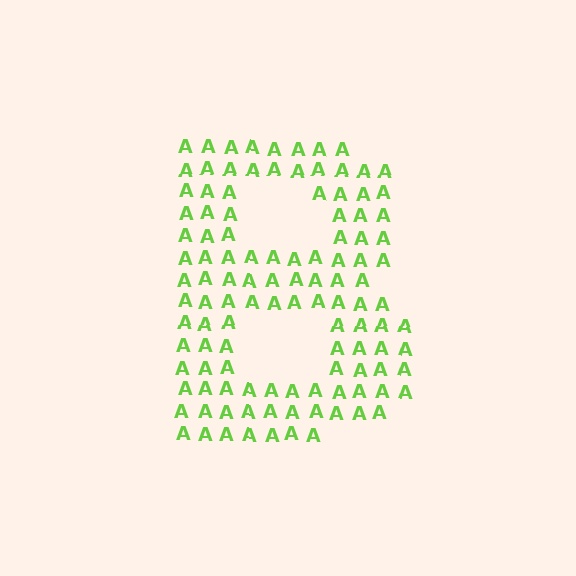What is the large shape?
The large shape is the letter B.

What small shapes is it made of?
It is made of small letter A's.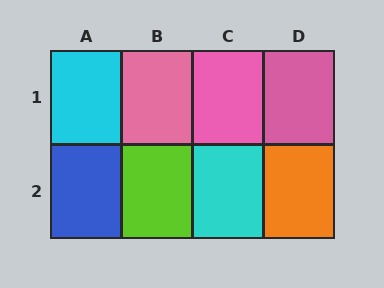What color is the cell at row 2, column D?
Orange.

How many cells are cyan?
2 cells are cyan.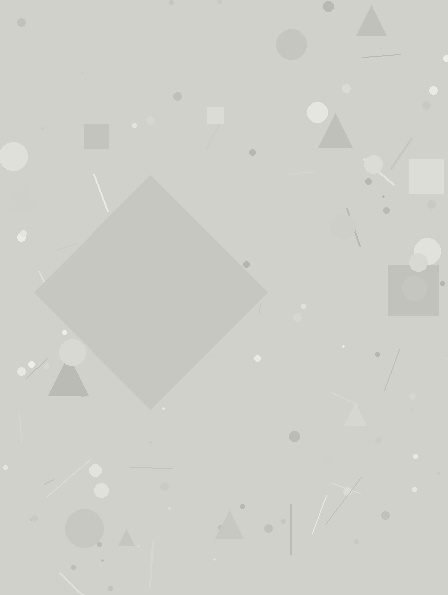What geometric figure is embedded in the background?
A diamond is embedded in the background.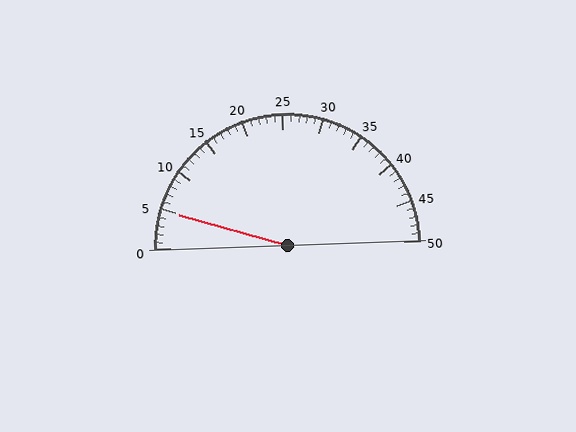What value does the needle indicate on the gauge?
The needle indicates approximately 5.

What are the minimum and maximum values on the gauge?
The gauge ranges from 0 to 50.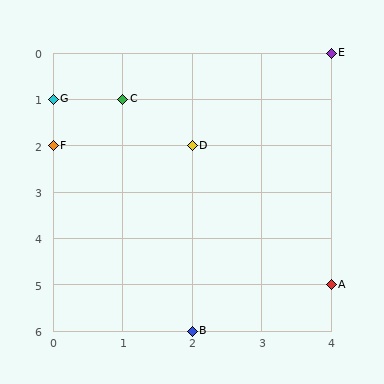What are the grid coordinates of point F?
Point F is at grid coordinates (0, 2).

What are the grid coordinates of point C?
Point C is at grid coordinates (1, 1).